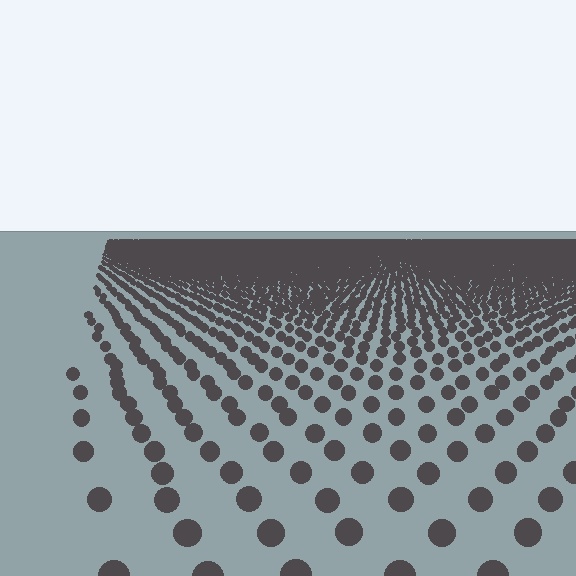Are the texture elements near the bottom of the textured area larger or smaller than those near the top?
Larger. Near the bottom, elements are closer to the viewer and appear at a bigger on-screen size.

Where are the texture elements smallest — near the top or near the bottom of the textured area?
Near the top.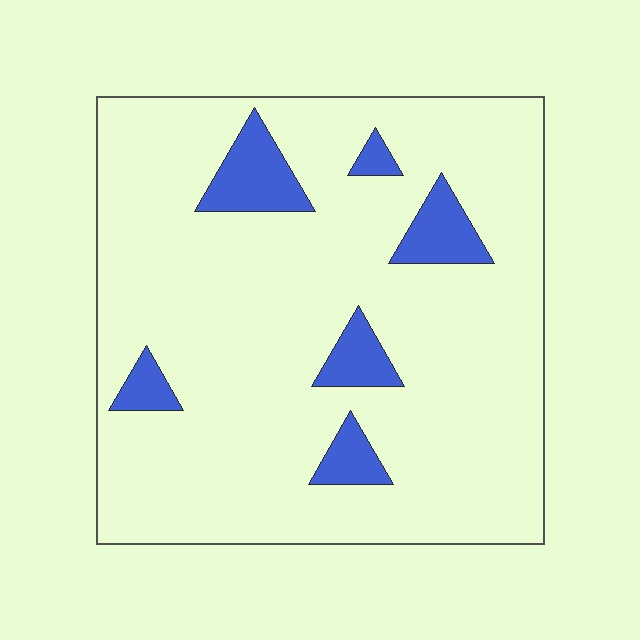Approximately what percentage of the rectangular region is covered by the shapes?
Approximately 10%.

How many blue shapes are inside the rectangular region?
6.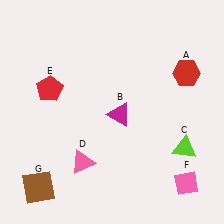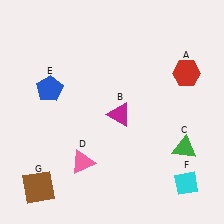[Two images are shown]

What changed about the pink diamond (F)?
In Image 1, F is pink. In Image 2, it changed to cyan.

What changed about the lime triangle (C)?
In Image 1, C is lime. In Image 2, it changed to green.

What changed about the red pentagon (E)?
In Image 1, E is red. In Image 2, it changed to blue.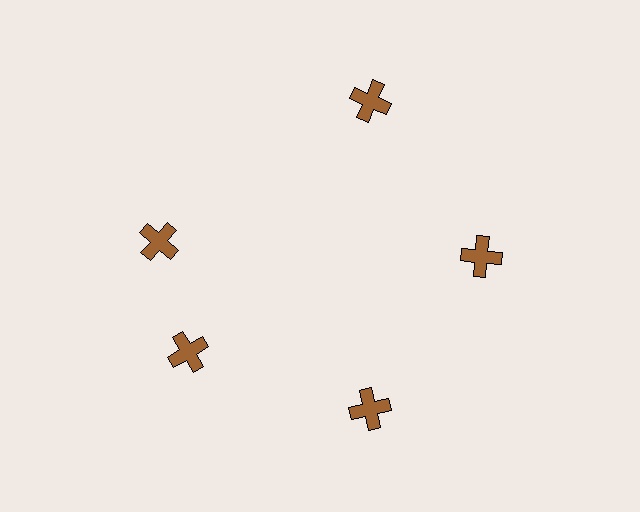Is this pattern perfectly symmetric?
No. The 5 brown crosses are arranged in a ring, but one element near the 10 o'clock position is rotated out of alignment along the ring, breaking the 5-fold rotational symmetry.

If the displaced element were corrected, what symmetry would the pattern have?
It would have 5-fold rotational symmetry — the pattern would map onto itself every 72 degrees.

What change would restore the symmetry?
The symmetry would be restored by rotating it back into even spacing with its neighbors so that all 5 crosses sit at equal angles and equal distance from the center.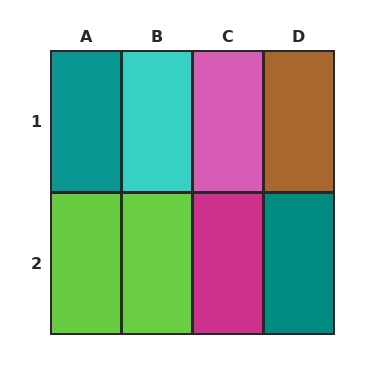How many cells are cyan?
1 cell is cyan.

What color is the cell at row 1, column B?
Cyan.